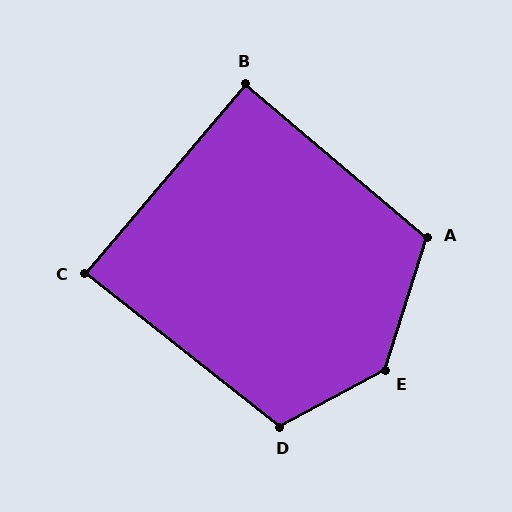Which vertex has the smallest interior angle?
C, at approximately 88 degrees.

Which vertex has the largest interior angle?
E, at approximately 136 degrees.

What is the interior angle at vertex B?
Approximately 90 degrees (approximately right).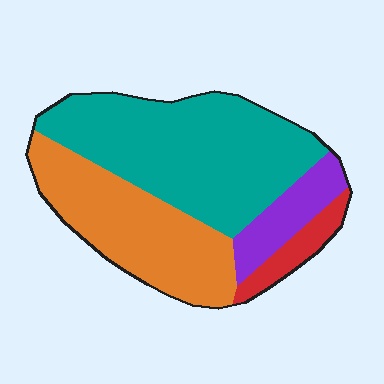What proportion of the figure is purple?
Purple covers about 10% of the figure.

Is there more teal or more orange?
Teal.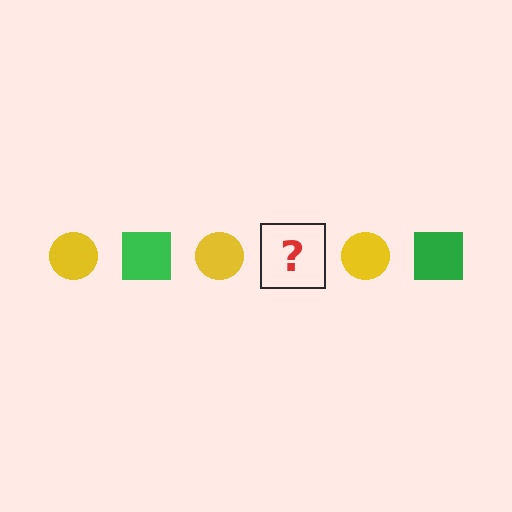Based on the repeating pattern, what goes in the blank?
The blank should be a green square.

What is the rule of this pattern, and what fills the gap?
The rule is that the pattern alternates between yellow circle and green square. The gap should be filled with a green square.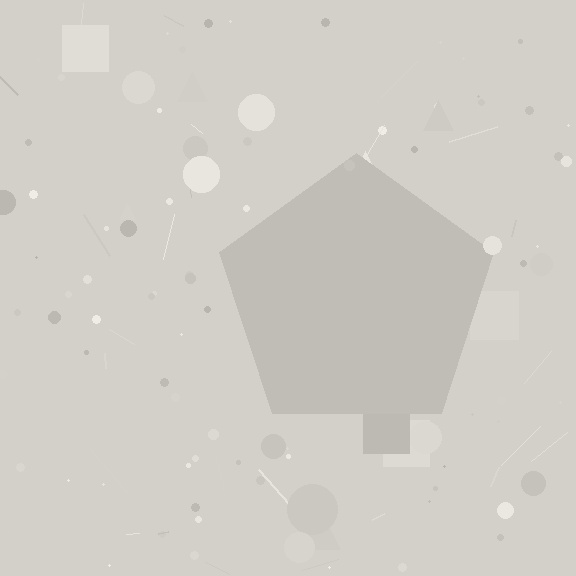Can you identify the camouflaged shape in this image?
The camouflaged shape is a pentagon.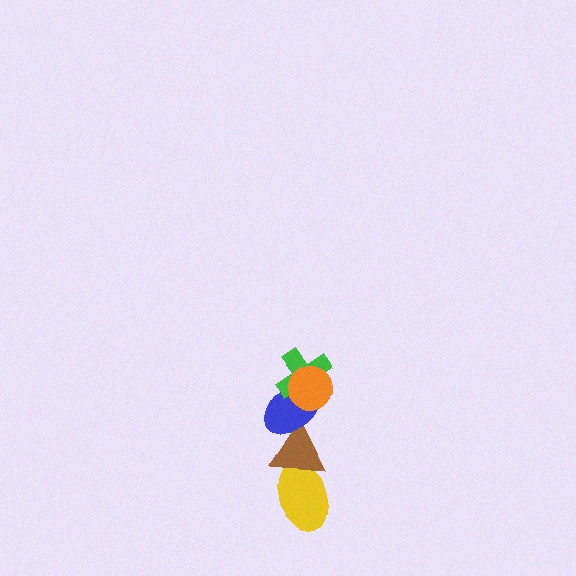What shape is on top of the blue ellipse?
The green cross is on top of the blue ellipse.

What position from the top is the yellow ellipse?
The yellow ellipse is 5th from the top.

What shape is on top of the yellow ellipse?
The brown triangle is on top of the yellow ellipse.